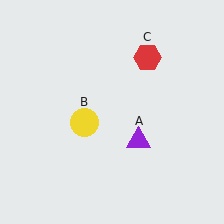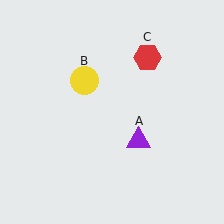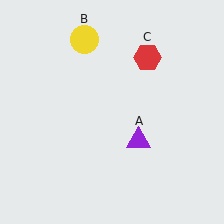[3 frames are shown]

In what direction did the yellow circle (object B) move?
The yellow circle (object B) moved up.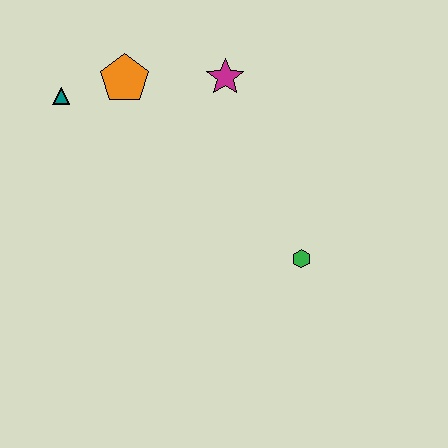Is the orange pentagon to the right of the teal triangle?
Yes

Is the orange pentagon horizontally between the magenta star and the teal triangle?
Yes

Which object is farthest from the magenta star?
The green hexagon is farthest from the magenta star.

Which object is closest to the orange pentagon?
The teal triangle is closest to the orange pentagon.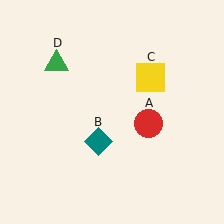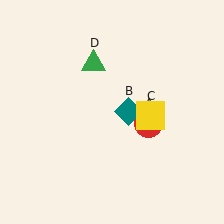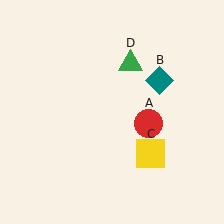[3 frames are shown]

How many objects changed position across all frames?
3 objects changed position: teal diamond (object B), yellow square (object C), green triangle (object D).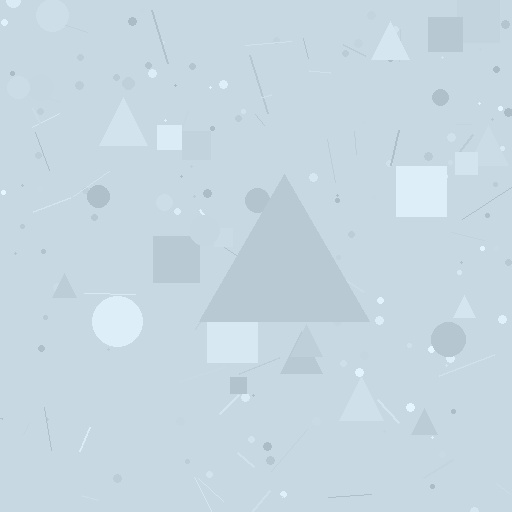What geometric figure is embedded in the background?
A triangle is embedded in the background.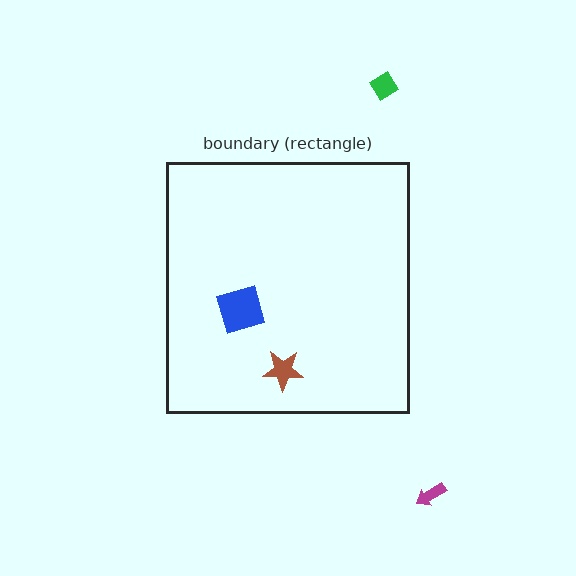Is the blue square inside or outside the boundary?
Inside.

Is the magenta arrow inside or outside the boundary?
Outside.